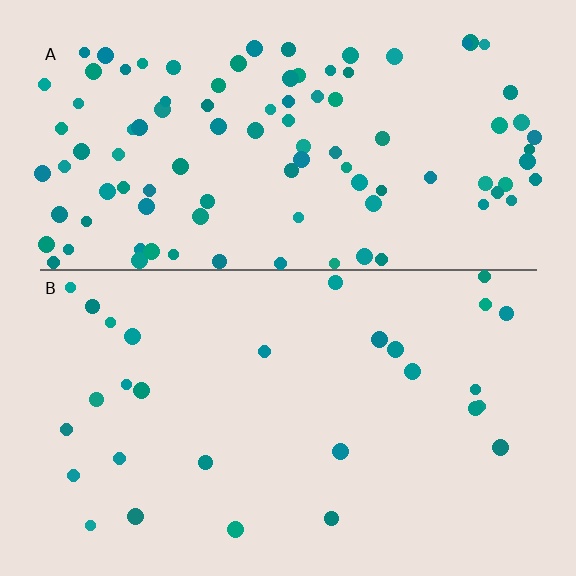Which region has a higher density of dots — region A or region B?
A (the top).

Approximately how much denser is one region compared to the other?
Approximately 3.4× — region A over region B.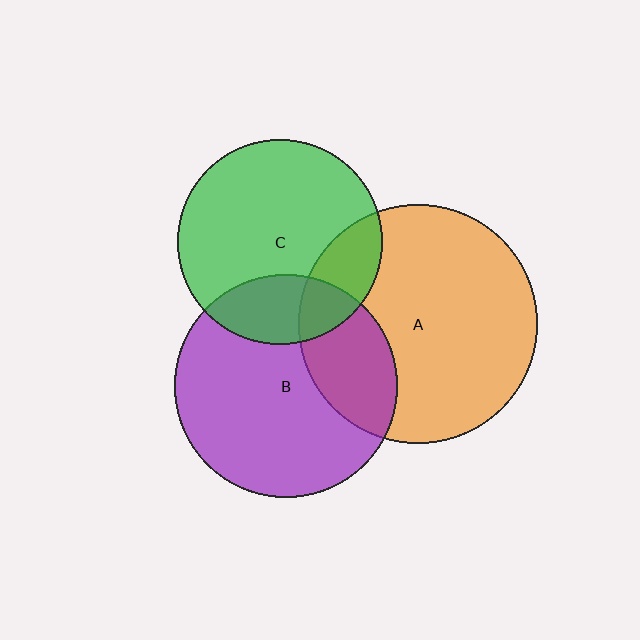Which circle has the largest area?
Circle A (orange).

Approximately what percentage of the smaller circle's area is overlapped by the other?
Approximately 25%.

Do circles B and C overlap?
Yes.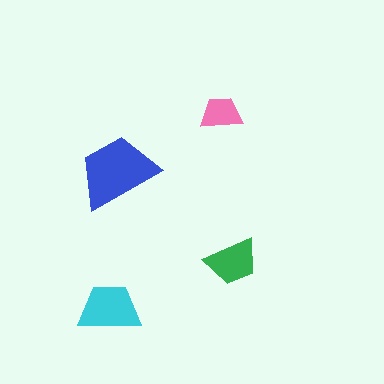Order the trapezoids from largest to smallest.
the blue one, the cyan one, the green one, the pink one.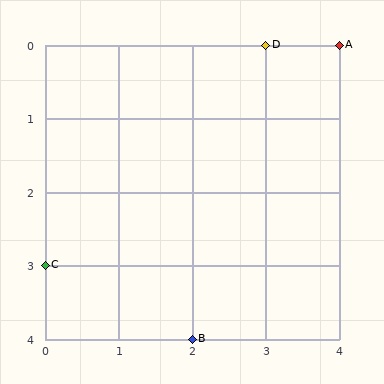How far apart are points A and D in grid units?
Points A and D are 1 column apart.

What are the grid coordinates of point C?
Point C is at grid coordinates (0, 3).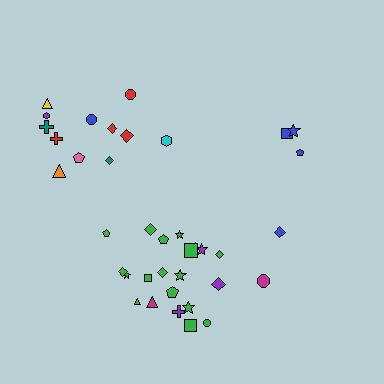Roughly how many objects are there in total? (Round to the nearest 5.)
Roughly 40 objects in total.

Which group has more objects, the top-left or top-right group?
The top-left group.